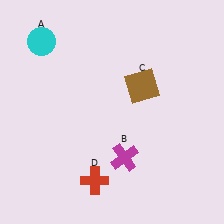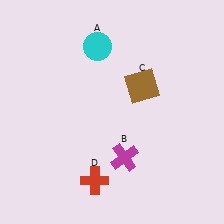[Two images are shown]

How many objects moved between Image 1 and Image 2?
1 object moved between the two images.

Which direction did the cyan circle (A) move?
The cyan circle (A) moved right.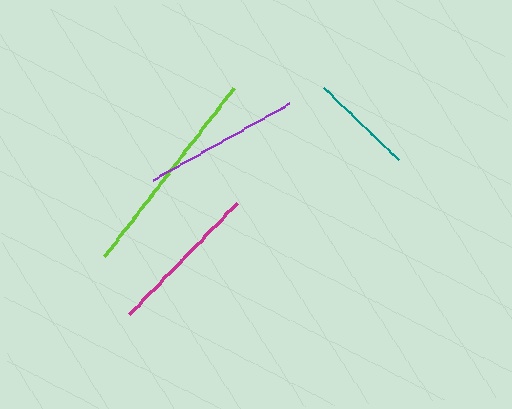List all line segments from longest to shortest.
From longest to shortest: lime, purple, magenta, teal.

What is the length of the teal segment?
The teal segment is approximately 106 pixels long.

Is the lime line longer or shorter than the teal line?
The lime line is longer than the teal line.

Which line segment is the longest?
The lime line is the longest at approximately 212 pixels.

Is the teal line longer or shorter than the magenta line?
The magenta line is longer than the teal line.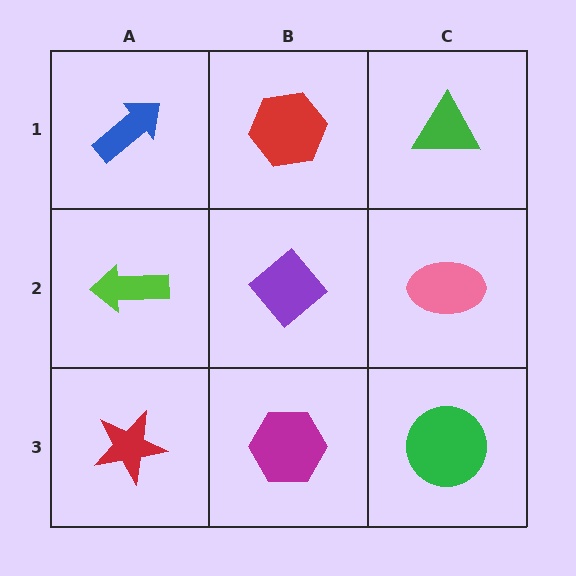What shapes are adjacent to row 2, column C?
A green triangle (row 1, column C), a green circle (row 3, column C), a purple diamond (row 2, column B).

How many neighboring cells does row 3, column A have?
2.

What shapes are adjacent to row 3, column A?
A lime arrow (row 2, column A), a magenta hexagon (row 3, column B).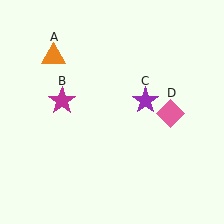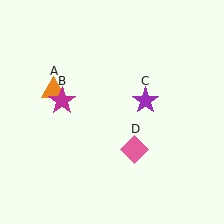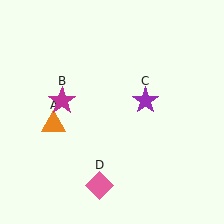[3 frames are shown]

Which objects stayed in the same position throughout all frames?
Magenta star (object B) and purple star (object C) remained stationary.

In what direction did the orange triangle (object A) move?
The orange triangle (object A) moved down.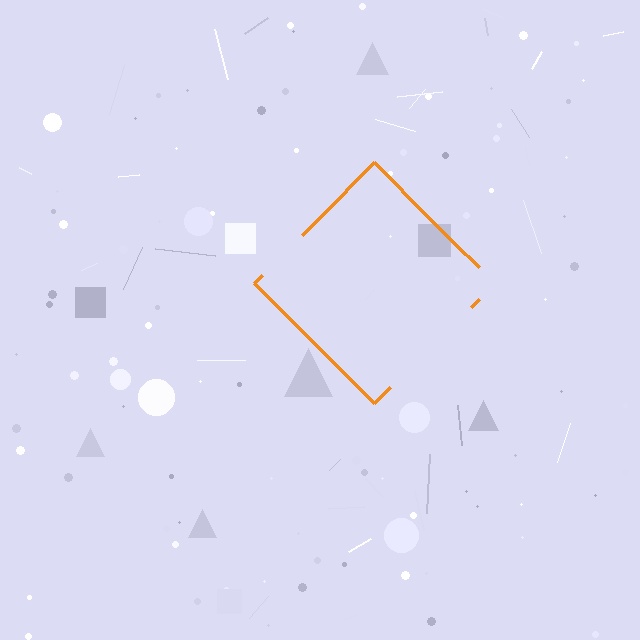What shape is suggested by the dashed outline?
The dashed outline suggests a diamond.